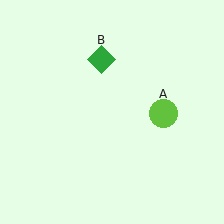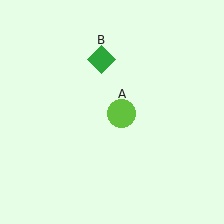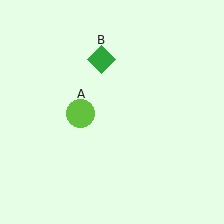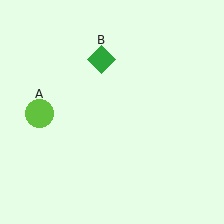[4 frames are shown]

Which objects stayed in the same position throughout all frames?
Green diamond (object B) remained stationary.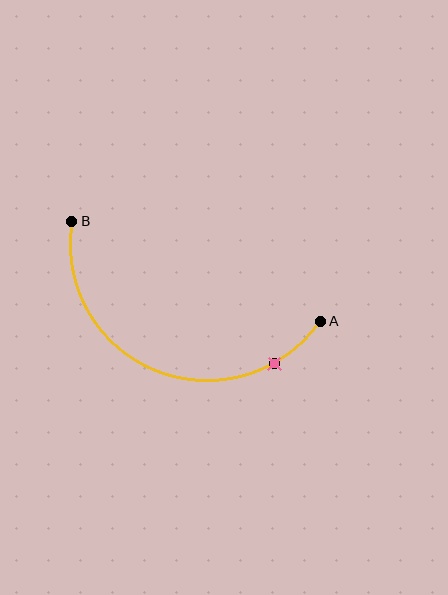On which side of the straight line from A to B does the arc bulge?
The arc bulges below the straight line connecting A and B.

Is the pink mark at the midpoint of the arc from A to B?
No. The pink mark lies on the arc but is closer to endpoint A. The arc midpoint would be at the point on the curve equidistant along the arc from both A and B.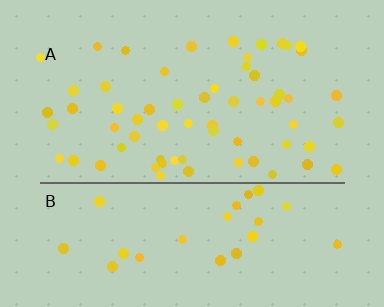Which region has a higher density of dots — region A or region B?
A (the top).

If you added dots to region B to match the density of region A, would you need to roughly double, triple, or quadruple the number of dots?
Approximately double.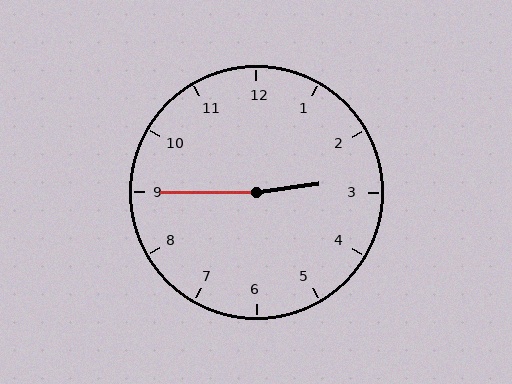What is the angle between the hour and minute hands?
Approximately 172 degrees.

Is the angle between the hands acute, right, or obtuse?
It is obtuse.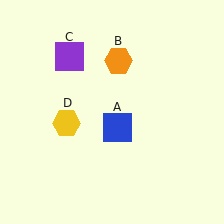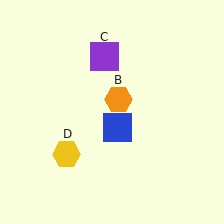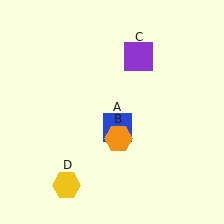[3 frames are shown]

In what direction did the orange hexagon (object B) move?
The orange hexagon (object B) moved down.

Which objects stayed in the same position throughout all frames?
Blue square (object A) remained stationary.